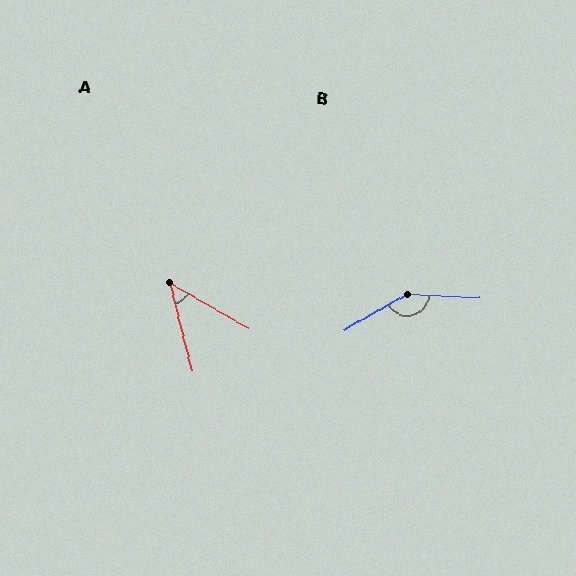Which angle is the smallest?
A, at approximately 46 degrees.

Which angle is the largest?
B, at approximately 148 degrees.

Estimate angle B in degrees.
Approximately 148 degrees.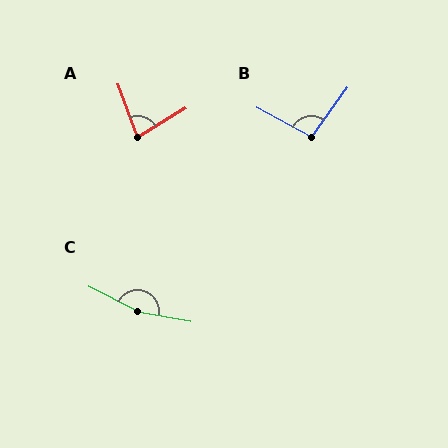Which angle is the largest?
C, at approximately 164 degrees.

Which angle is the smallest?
A, at approximately 79 degrees.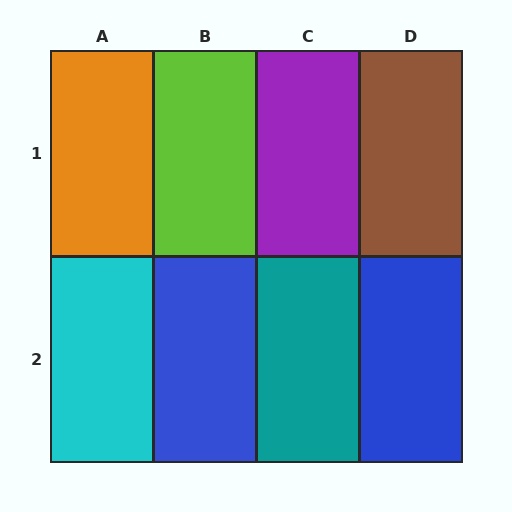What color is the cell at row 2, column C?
Teal.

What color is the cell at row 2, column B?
Blue.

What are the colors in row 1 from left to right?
Orange, lime, purple, brown.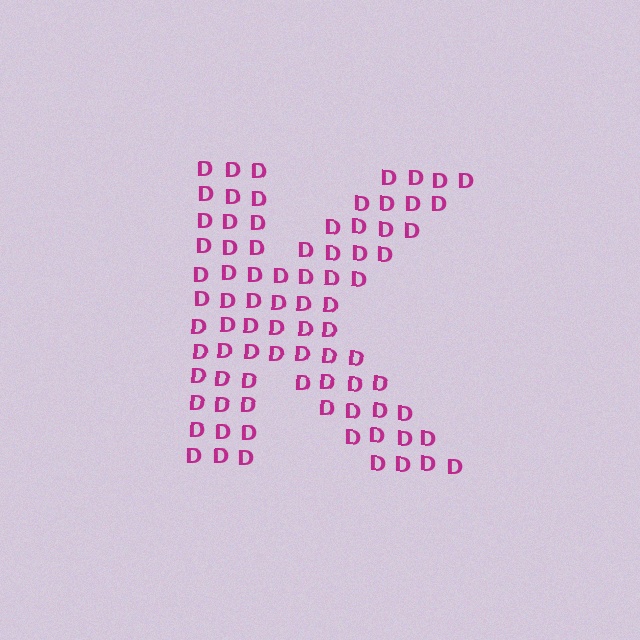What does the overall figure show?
The overall figure shows the letter K.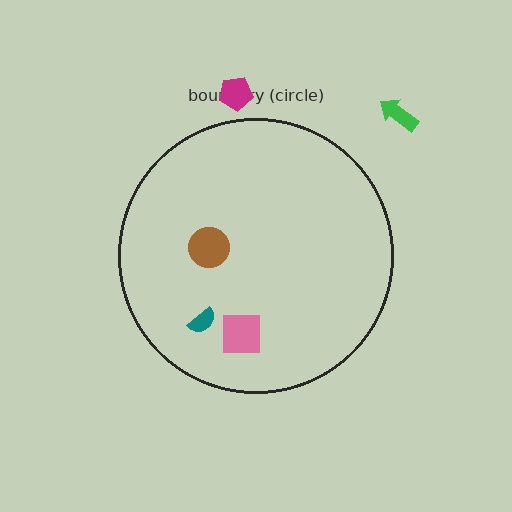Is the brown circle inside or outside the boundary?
Inside.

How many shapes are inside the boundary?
3 inside, 2 outside.